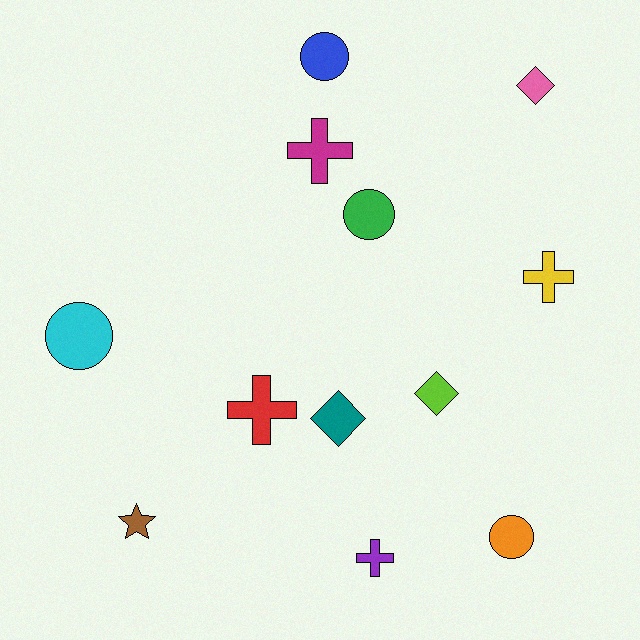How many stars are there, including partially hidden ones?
There is 1 star.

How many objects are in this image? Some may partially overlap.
There are 12 objects.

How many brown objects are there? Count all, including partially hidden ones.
There is 1 brown object.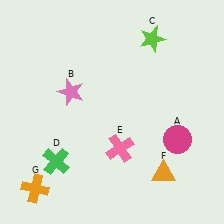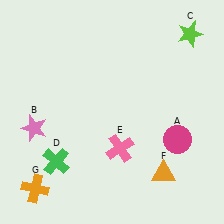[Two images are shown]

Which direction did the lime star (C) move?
The lime star (C) moved right.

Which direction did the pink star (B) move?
The pink star (B) moved left.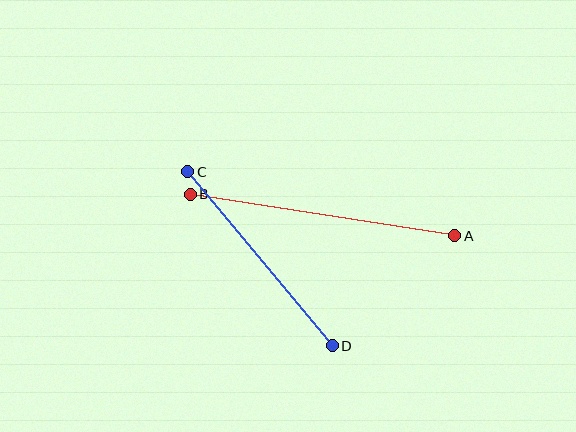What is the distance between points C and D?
The distance is approximately 226 pixels.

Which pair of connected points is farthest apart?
Points A and B are farthest apart.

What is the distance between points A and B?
The distance is approximately 267 pixels.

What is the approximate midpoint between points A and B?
The midpoint is at approximately (322, 215) pixels.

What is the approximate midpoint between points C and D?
The midpoint is at approximately (260, 259) pixels.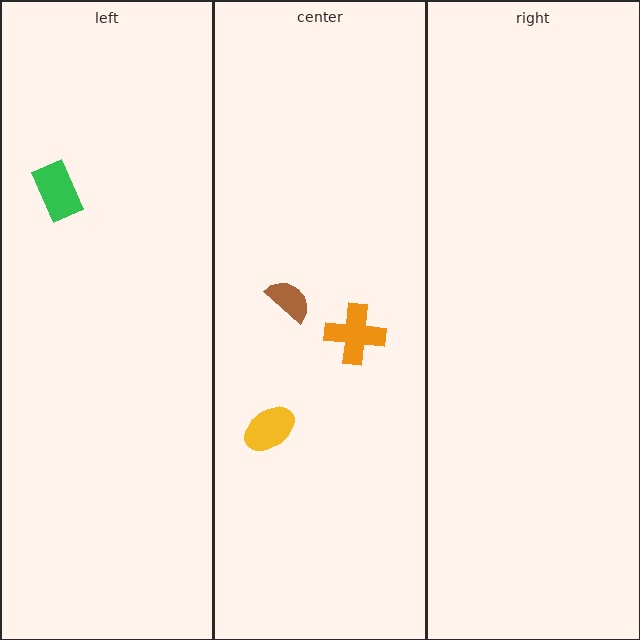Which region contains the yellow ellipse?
The center region.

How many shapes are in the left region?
1.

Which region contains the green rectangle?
The left region.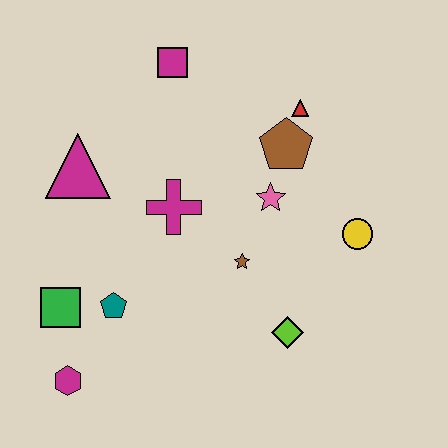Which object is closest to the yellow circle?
The pink star is closest to the yellow circle.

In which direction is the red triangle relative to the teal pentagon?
The red triangle is above the teal pentagon.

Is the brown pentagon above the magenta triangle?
Yes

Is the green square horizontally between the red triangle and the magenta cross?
No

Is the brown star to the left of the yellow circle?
Yes